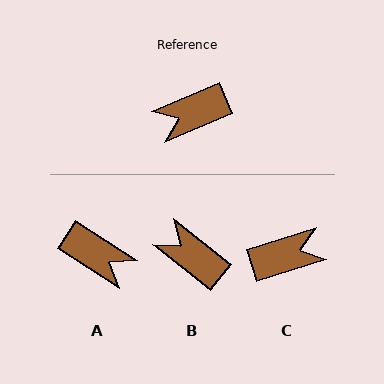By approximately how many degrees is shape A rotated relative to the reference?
Approximately 124 degrees counter-clockwise.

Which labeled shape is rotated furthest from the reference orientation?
C, about 174 degrees away.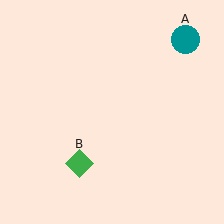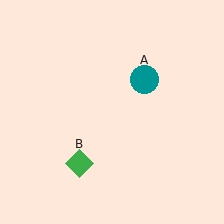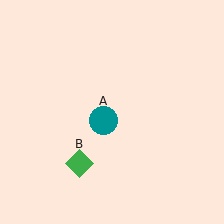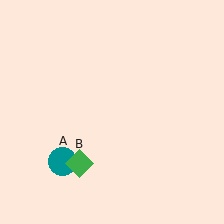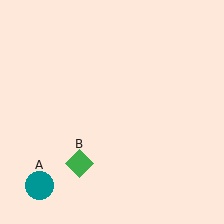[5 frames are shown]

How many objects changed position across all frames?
1 object changed position: teal circle (object A).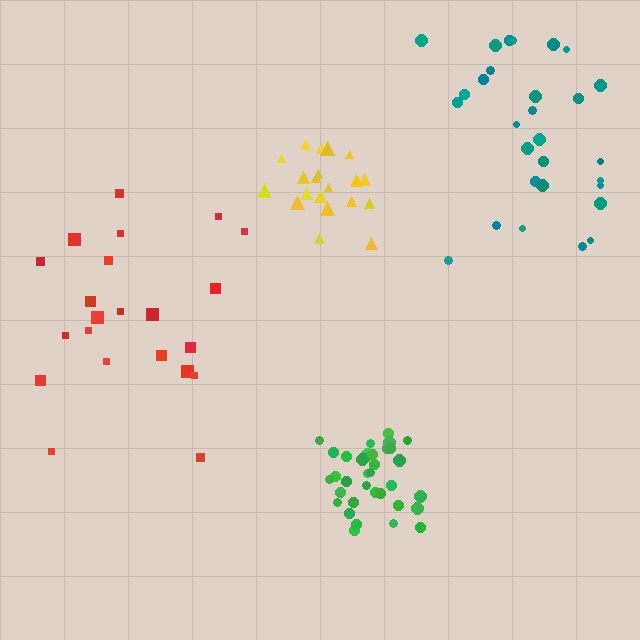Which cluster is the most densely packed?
Green.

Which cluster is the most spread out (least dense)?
Red.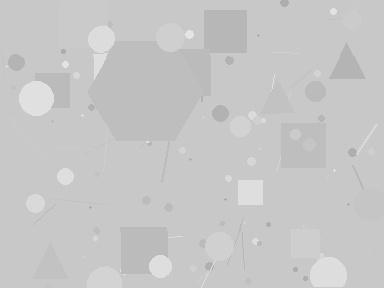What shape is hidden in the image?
A hexagon is hidden in the image.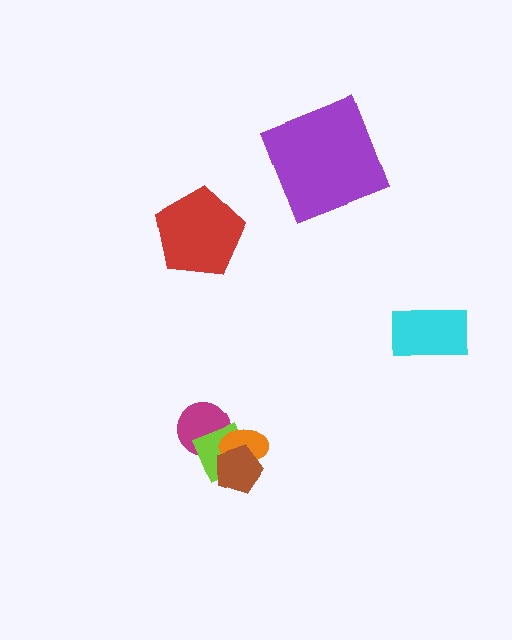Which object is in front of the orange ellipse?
The brown pentagon is in front of the orange ellipse.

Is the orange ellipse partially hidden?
Yes, it is partially covered by another shape.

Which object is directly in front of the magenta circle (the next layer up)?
The lime diamond is directly in front of the magenta circle.